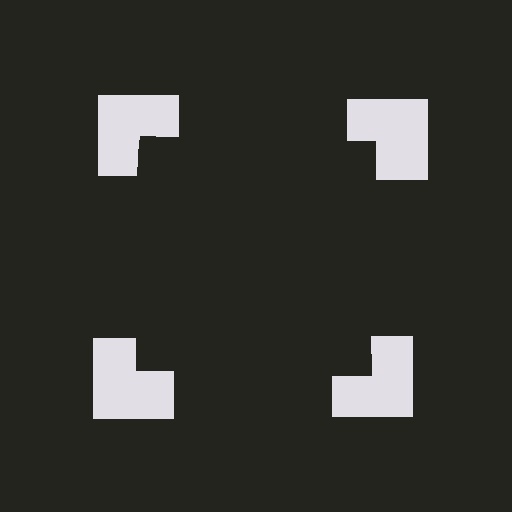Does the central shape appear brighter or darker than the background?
It typically appears slightly darker than the background, even though no actual brightness change is drawn.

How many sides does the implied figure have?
4 sides.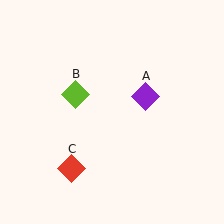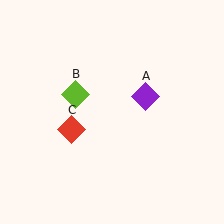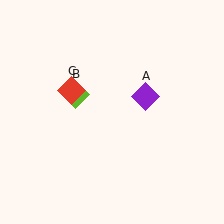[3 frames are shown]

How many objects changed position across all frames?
1 object changed position: red diamond (object C).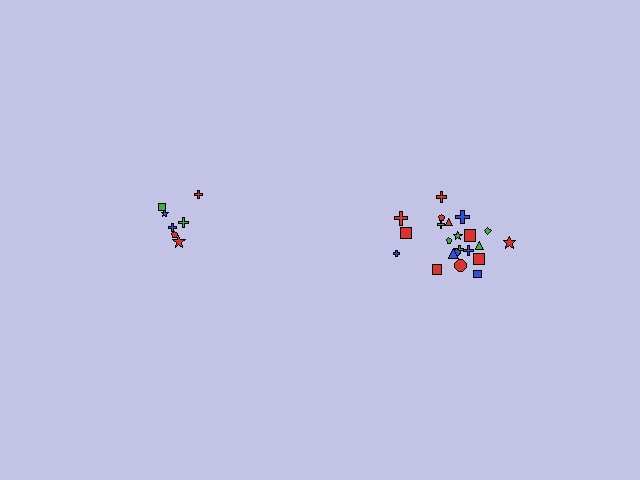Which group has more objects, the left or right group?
The right group.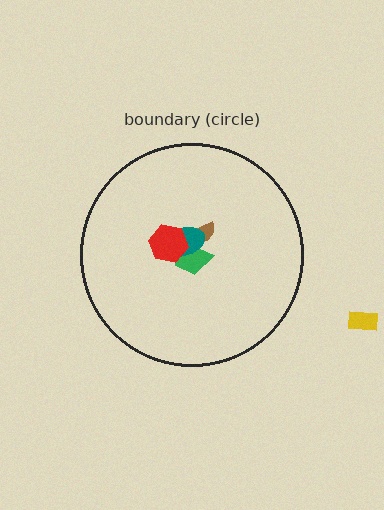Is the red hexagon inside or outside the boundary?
Inside.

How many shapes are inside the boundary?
4 inside, 1 outside.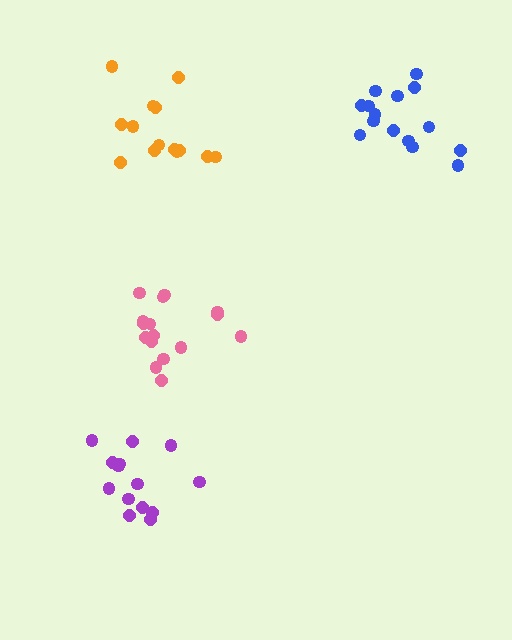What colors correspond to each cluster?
The clusters are colored: purple, orange, blue, pink.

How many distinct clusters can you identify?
There are 4 distinct clusters.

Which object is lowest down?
The purple cluster is bottommost.